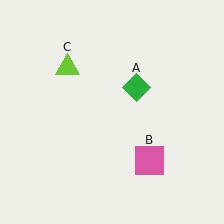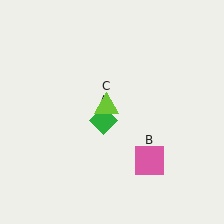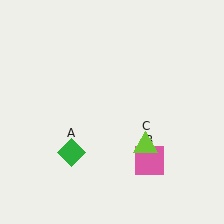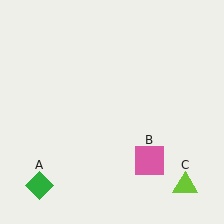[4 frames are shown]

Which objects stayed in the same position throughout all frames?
Pink square (object B) remained stationary.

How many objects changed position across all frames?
2 objects changed position: green diamond (object A), lime triangle (object C).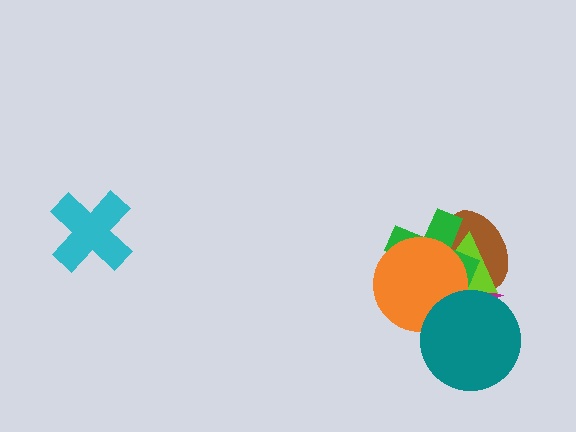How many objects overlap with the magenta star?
5 objects overlap with the magenta star.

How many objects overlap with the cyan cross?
0 objects overlap with the cyan cross.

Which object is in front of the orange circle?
The teal circle is in front of the orange circle.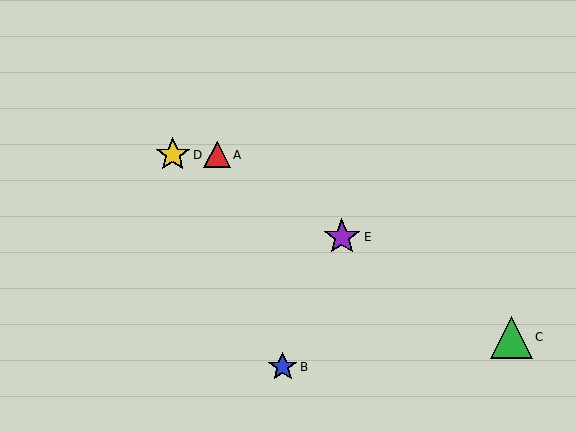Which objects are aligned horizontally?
Objects A, D are aligned horizontally.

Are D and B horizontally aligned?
No, D is at y≈155 and B is at y≈367.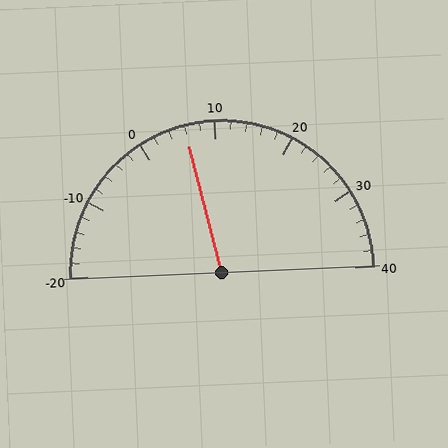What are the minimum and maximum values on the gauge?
The gauge ranges from -20 to 40.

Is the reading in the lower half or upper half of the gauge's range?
The reading is in the lower half of the range (-20 to 40).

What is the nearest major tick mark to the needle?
The nearest major tick mark is 10.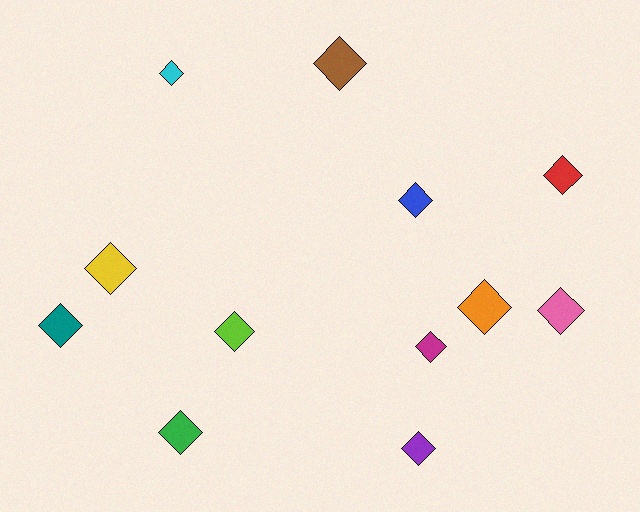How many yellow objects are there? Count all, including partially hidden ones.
There is 1 yellow object.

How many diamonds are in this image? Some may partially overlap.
There are 12 diamonds.